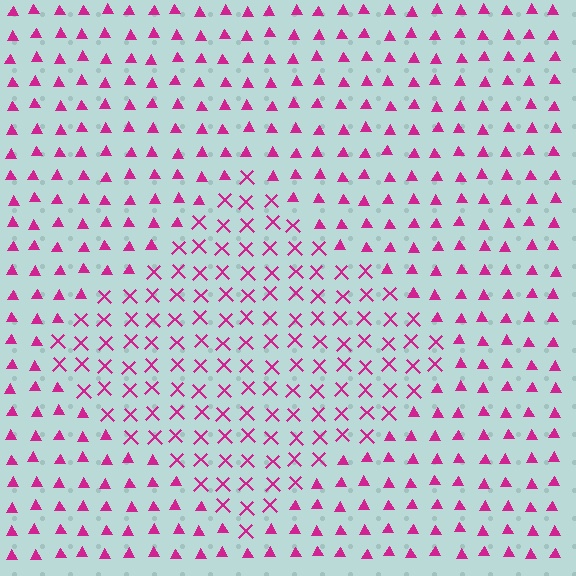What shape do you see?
I see a diamond.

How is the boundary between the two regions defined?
The boundary is defined by a change in element shape: X marks inside vs. triangles outside. All elements share the same color and spacing.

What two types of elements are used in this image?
The image uses X marks inside the diamond region and triangles outside it.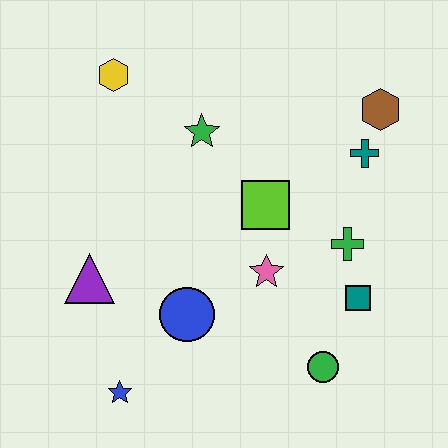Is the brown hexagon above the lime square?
Yes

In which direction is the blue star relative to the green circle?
The blue star is to the left of the green circle.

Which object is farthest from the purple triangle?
The brown hexagon is farthest from the purple triangle.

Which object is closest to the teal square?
The green cross is closest to the teal square.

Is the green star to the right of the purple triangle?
Yes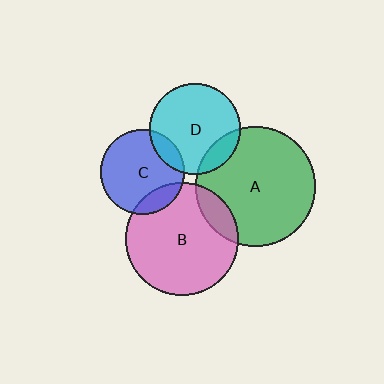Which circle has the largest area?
Circle A (green).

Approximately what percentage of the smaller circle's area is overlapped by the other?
Approximately 15%.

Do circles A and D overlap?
Yes.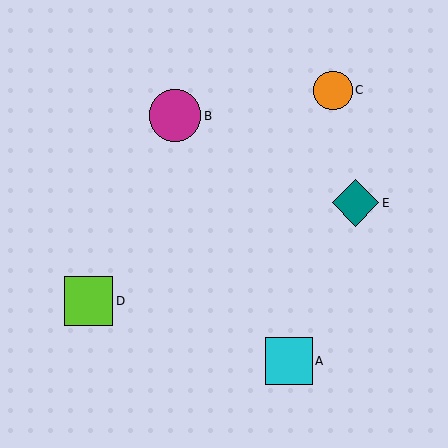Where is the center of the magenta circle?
The center of the magenta circle is at (175, 116).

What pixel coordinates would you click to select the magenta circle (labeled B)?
Click at (175, 116) to select the magenta circle B.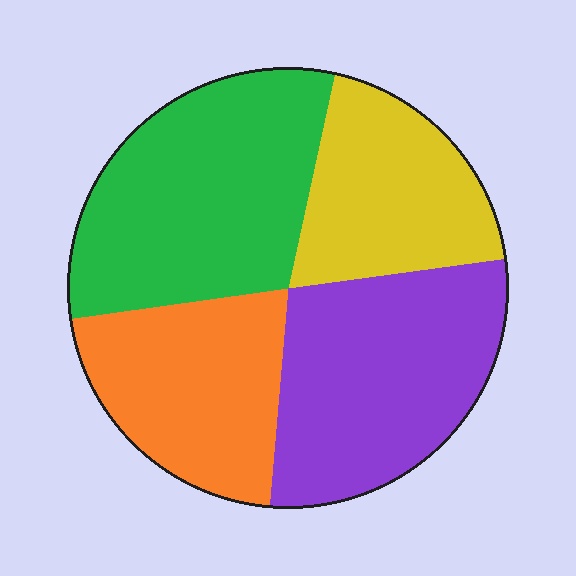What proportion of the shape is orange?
Orange takes up about one fifth (1/5) of the shape.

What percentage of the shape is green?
Green takes up about one third (1/3) of the shape.